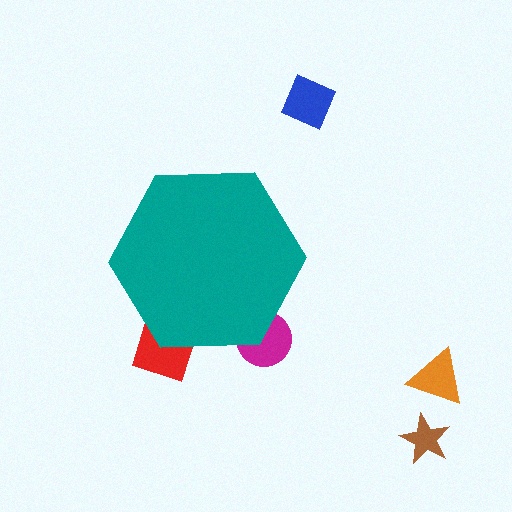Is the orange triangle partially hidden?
No, the orange triangle is fully visible.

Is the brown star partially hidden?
No, the brown star is fully visible.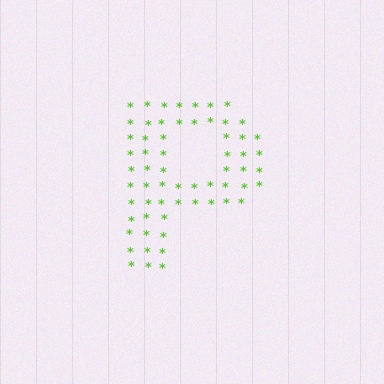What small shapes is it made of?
It is made of small asterisks.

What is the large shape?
The large shape is the letter P.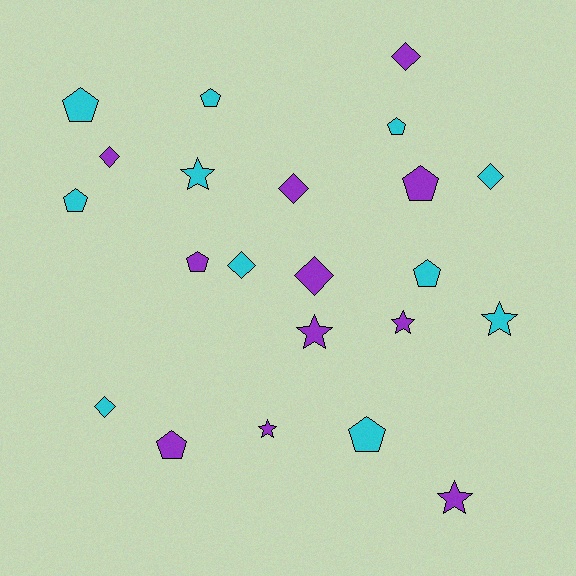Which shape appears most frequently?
Pentagon, with 9 objects.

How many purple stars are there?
There are 4 purple stars.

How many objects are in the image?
There are 22 objects.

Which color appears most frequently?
Cyan, with 11 objects.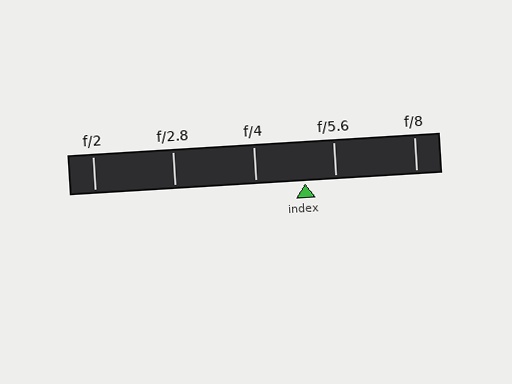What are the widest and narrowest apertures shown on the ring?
The widest aperture shown is f/2 and the narrowest is f/8.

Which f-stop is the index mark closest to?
The index mark is closest to f/5.6.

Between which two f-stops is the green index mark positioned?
The index mark is between f/4 and f/5.6.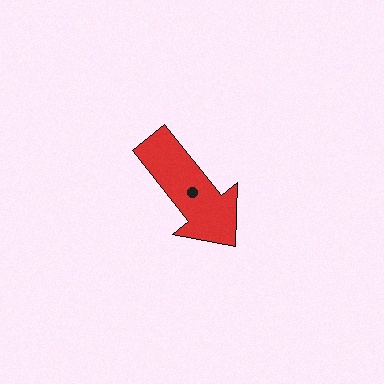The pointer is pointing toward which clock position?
Roughly 5 o'clock.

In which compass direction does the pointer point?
Southeast.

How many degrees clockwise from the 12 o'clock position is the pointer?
Approximately 141 degrees.